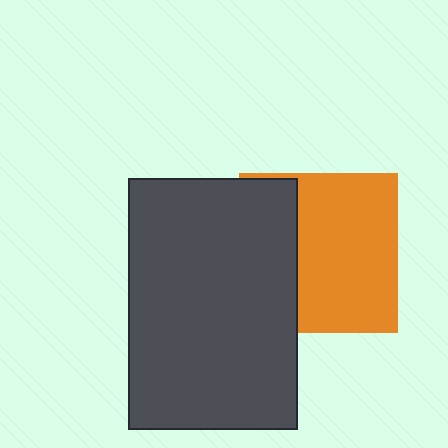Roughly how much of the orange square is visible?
About half of it is visible (roughly 64%).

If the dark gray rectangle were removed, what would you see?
You would see the complete orange square.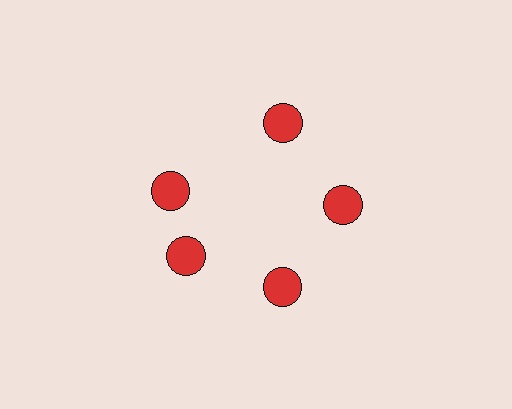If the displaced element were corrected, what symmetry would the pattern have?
It would have 5-fold rotational symmetry — the pattern would map onto itself every 72 degrees.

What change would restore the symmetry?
The symmetry would be restored by rotating it back into even spacing with its neighbors so that all 5 circles sit at equal angles and equal distance from the center.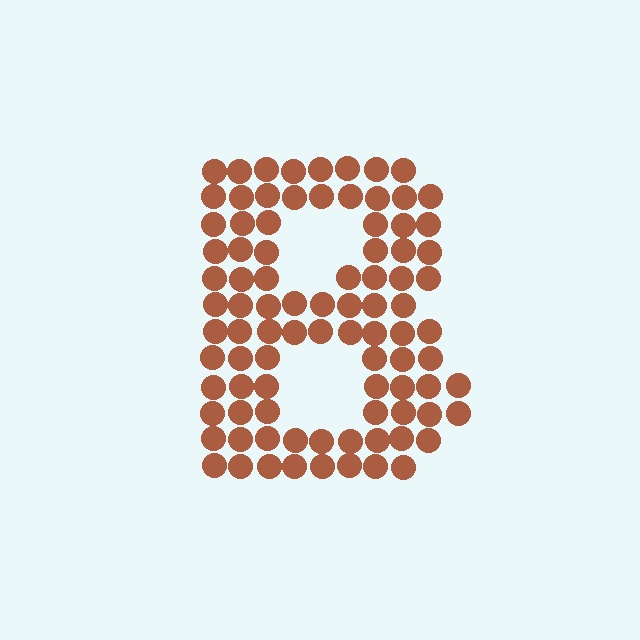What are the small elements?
The small elements are circles.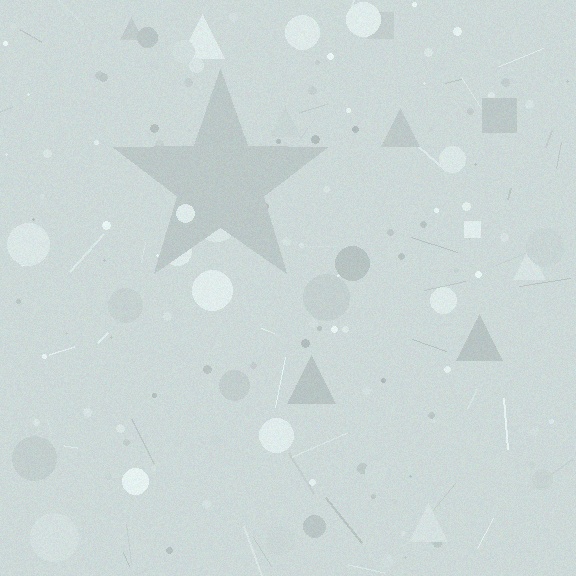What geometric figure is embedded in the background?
A star is embedded in the background.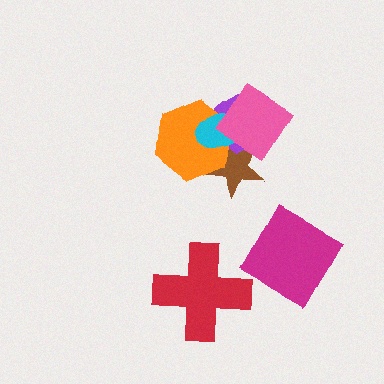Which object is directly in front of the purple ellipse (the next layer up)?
The brown star is directly in front of the purple ellipse.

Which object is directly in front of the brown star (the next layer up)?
The orange hexagon is directly in front of the brown star.